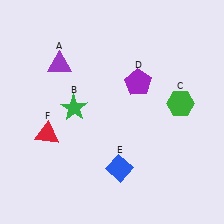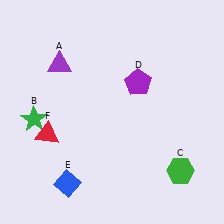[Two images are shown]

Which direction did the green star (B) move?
The green star (B) moved left.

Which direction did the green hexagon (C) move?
The green hexagon (C) moved down.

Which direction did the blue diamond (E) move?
The blue diamond (E) moved left.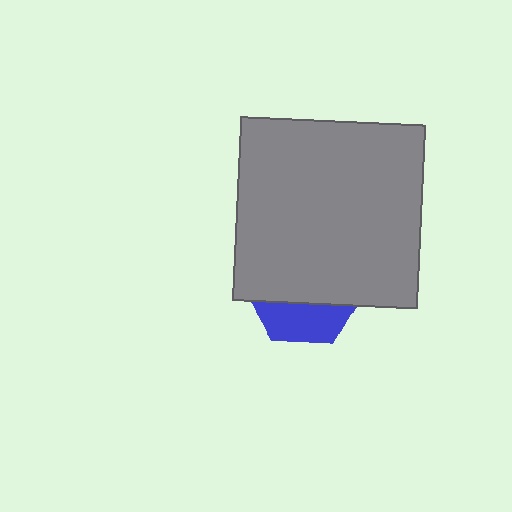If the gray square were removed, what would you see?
You would see the complete blue hexagon.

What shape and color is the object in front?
The object in front is a gray square.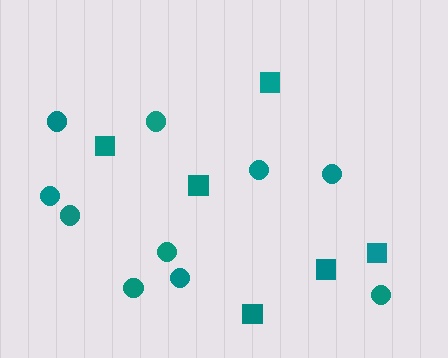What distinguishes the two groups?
There are 2 groups: one group of squares (6) and one group of circles (10).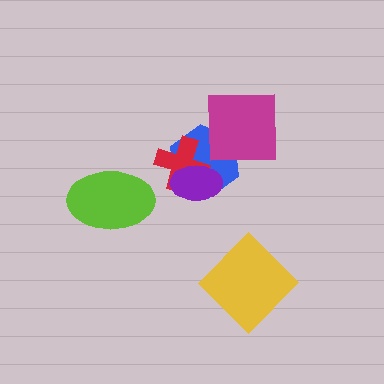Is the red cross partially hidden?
Yes, it is partially covered by another shape.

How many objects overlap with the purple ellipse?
2 objects overlap with the purple ellipse.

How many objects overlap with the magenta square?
1 object overlaps with the magenta square.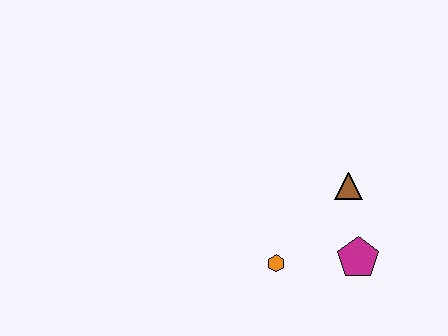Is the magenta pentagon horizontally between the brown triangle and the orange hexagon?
No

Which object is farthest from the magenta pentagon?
The orange hexagon is farthest from the magenta pentagon.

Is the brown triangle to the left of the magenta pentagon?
Yes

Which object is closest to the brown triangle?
The magenta pentagon is closest to the brown triangle.